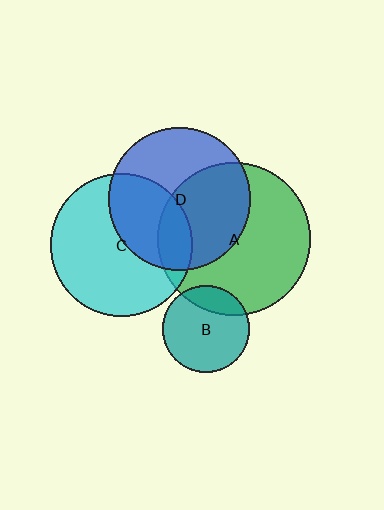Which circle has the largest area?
Circle A (green).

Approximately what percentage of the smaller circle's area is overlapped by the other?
Approximately 45%.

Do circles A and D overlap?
Yes.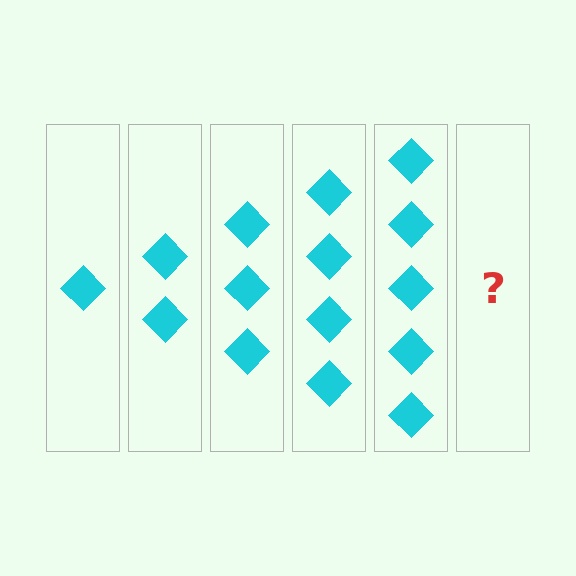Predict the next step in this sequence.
The next step is 6 diamonds.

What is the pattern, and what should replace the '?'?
The pattern is that each step adds one more diamond. The '?' should be 6 diamonds.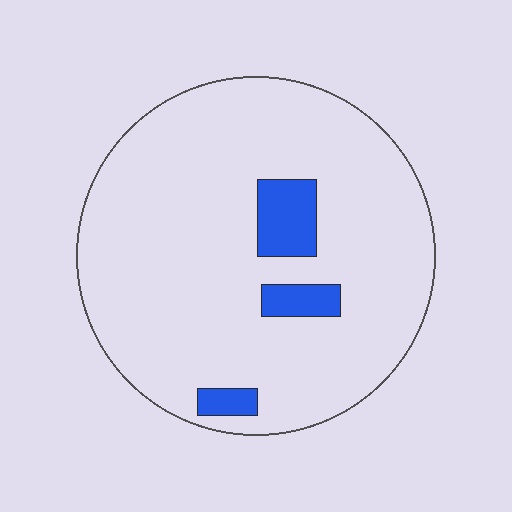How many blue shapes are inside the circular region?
3.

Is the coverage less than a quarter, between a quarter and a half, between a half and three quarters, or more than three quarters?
Less than a quarter.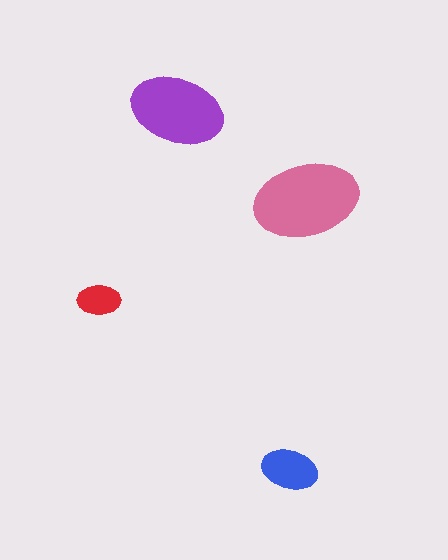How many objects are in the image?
There are 4 objects in the image.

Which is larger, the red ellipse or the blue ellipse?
The blue one.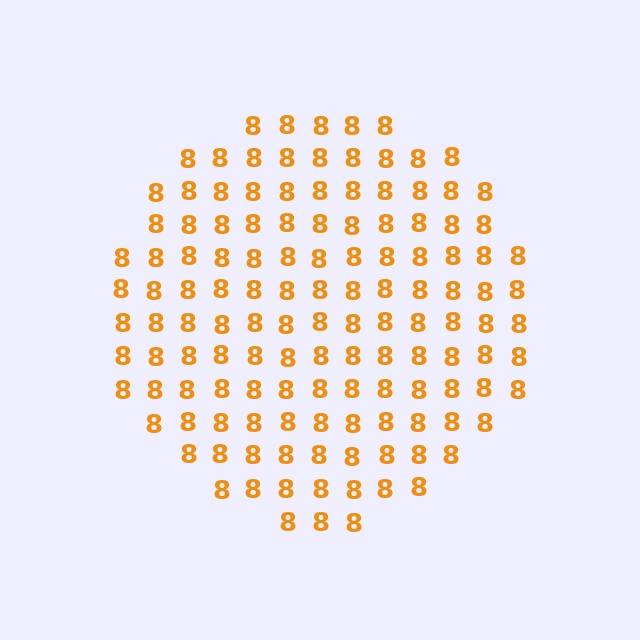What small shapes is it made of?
It is made of small digit 8's.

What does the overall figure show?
The overall figure shows a circle.